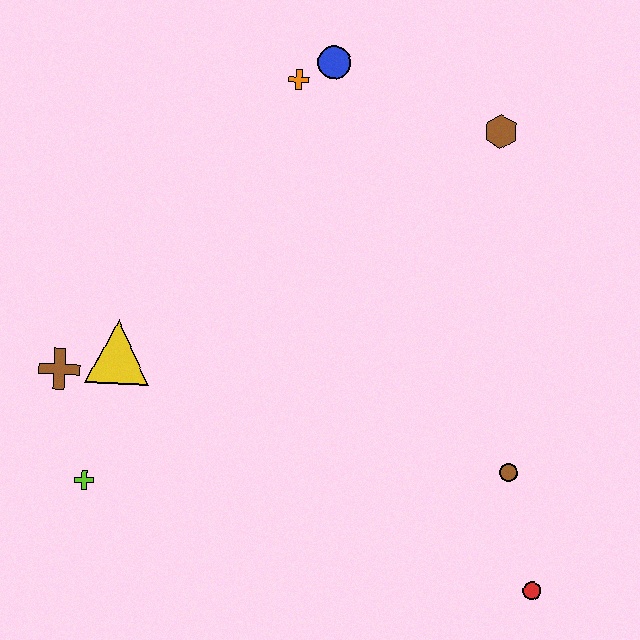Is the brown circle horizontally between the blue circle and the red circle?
Yes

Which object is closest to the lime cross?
The brown cross is closest to the lime cross.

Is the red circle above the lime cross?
No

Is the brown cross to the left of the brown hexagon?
Yes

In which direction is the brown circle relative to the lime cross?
The brown circle is to the right of the lime cross.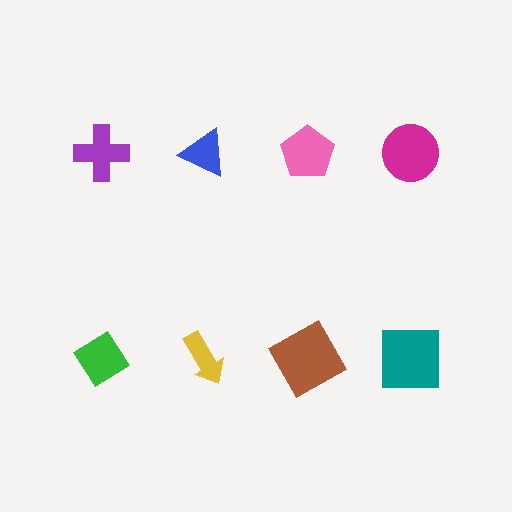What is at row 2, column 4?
A teal square.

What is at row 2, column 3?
A brown square.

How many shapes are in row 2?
4 shapes.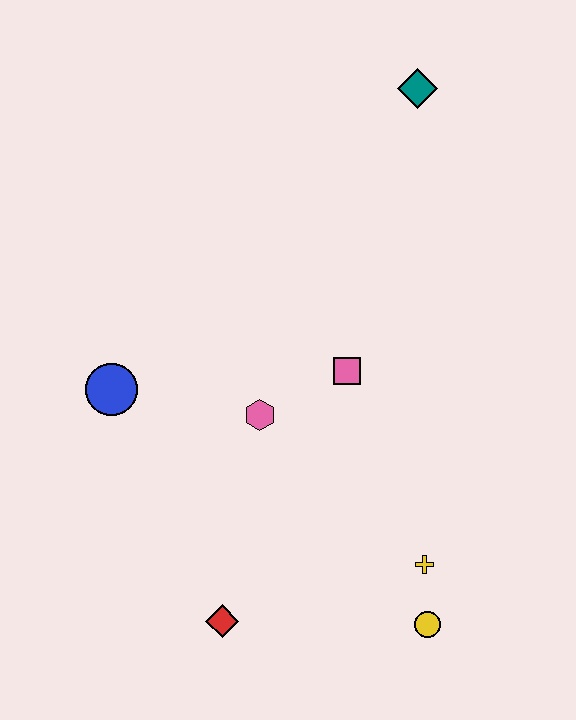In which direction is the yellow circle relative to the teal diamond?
The yellow circle is below the teal diamond.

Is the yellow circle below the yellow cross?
Yes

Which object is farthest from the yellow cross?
The teal diamond is farthest from the yellow cross.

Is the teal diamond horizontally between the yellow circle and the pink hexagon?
Yes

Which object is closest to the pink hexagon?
The pink square is closest to the pink hexagon.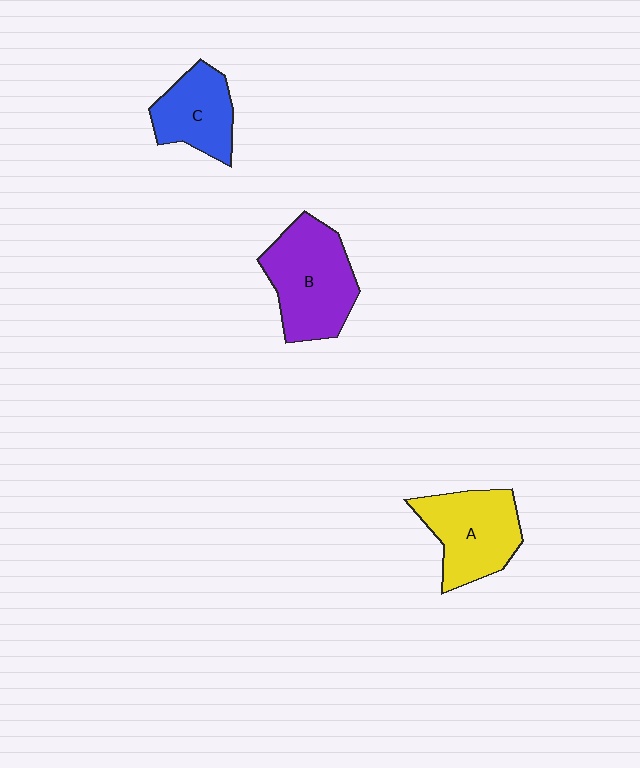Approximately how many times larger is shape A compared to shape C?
Approximately 1.3 times.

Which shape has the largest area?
Shape B (purple).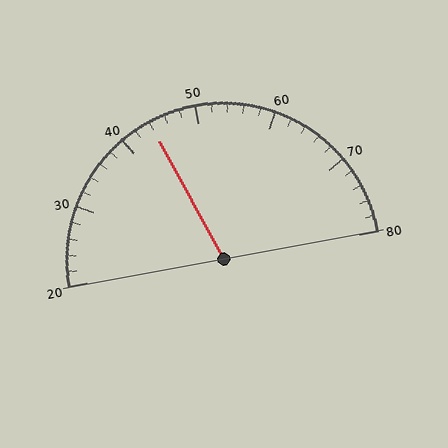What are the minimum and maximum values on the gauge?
The gauge ranges from 20 to 80.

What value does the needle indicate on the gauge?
The needle indicates approximately 44.